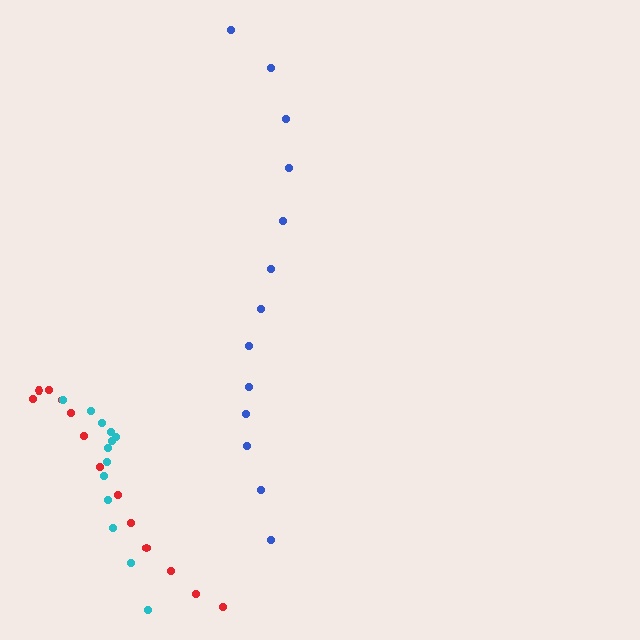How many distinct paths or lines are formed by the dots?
There are 3 distinct paths.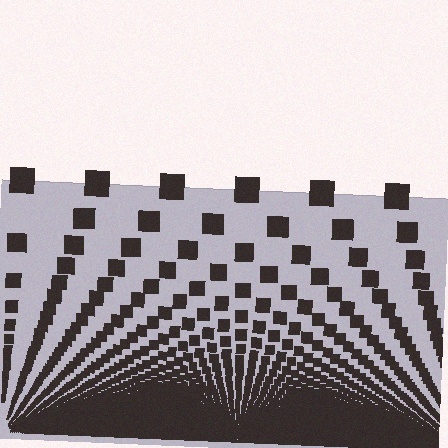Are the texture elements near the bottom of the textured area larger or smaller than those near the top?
Smaller. The gradient is inverted — elements near the bottom are smaller and denser.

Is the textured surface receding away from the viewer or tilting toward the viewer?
The surface appears to tilt toward the viewer. Texture elements get larger and sparser toward the top.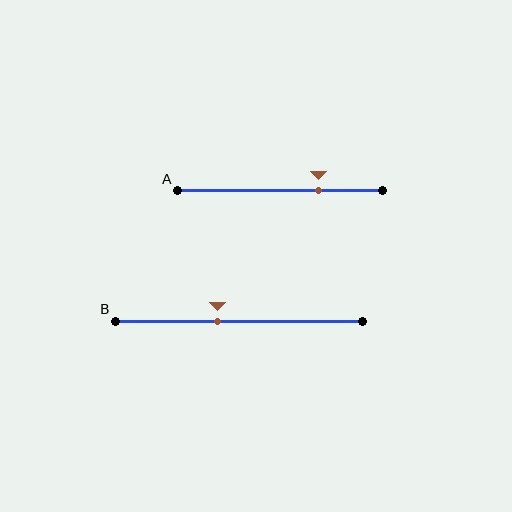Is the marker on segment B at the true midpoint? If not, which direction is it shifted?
No, the marker on segment B is shifted to the left by about 9% of the segment length.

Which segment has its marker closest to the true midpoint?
Segment B has its marker closest to the true midpoint.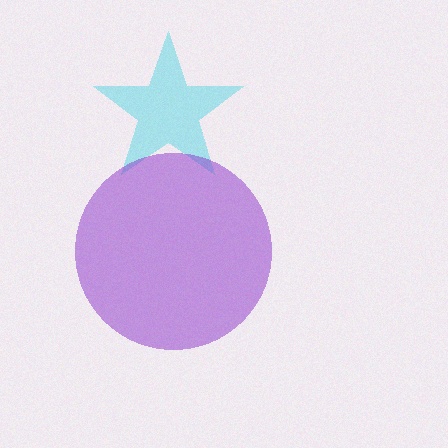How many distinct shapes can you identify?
There are 2 distinct shapes: a cyan star, a purple circle.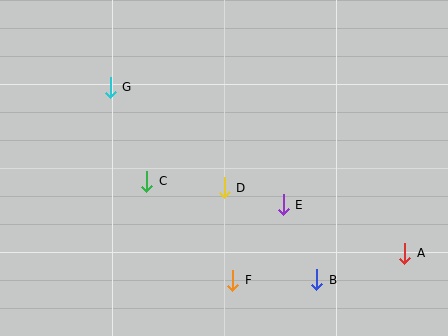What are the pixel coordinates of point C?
Point C is at (147, 181).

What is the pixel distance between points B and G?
The distance between B and G is 282 pixels.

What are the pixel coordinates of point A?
Point A is at (405, 253).